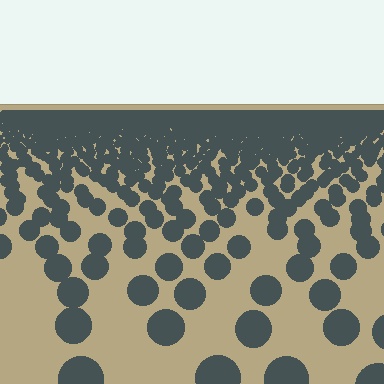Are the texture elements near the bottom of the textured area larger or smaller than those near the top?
Larger. Near the bottom, elements are closer to the viewer and appear at a bigger on-screen size.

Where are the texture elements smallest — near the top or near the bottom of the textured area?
Near the top.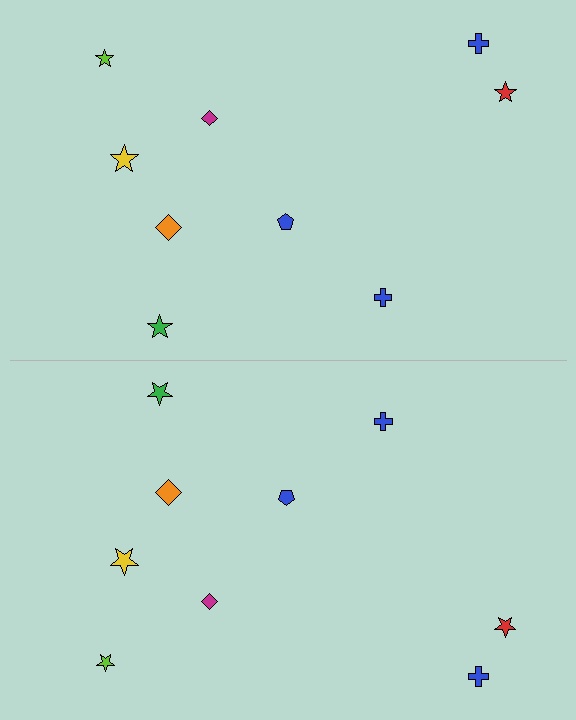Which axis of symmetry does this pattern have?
The pattern has a horizontal axis of symmetry running through the center of the image.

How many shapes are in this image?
There are 18 shapes in this image.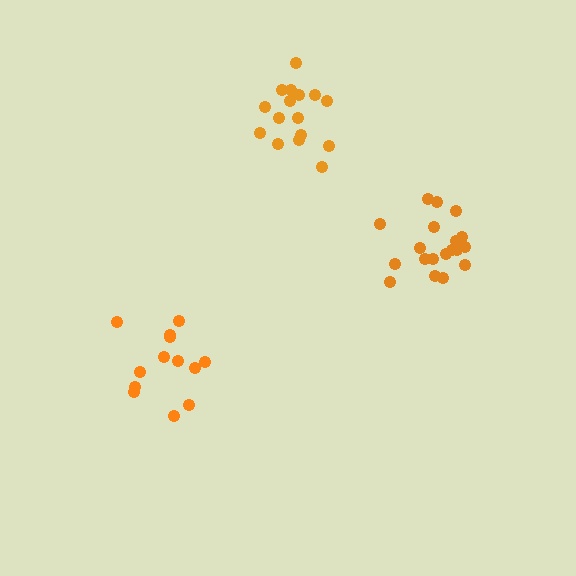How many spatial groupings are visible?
There are 3 spatial groupings.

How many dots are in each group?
Group 1: 13 dots, Group 2: 19 dots, Group 3: 16 dots (48 total).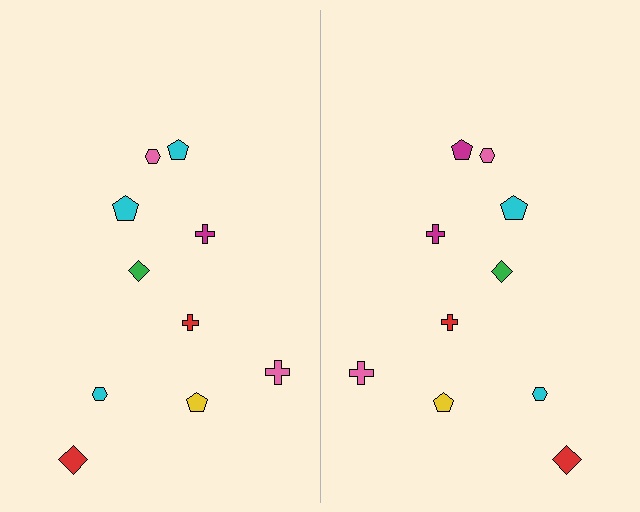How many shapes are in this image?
There are 20 shapes in this image.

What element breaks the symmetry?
The magenta pentagon on the right side breaks the symmetry — its mirror counterpart is cyan.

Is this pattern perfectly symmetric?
No, the pattern is not perfectly symmetric. The magenta pentagon on the right side breaks the symmetry — its mirror counterpart is cyan.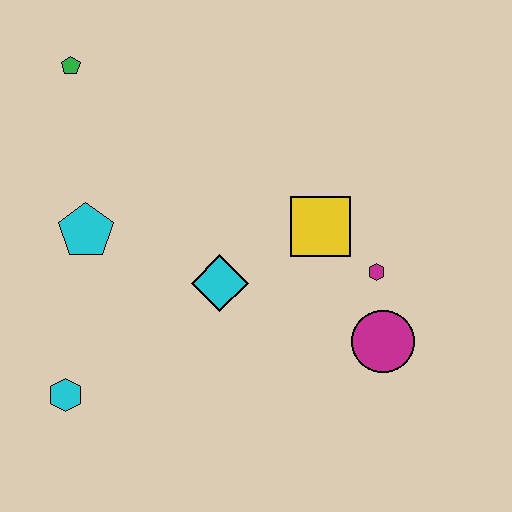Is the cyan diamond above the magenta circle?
Yes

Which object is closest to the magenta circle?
The magenta hexagon is closest to the magenta circle.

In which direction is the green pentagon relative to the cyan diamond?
The green pentagon is above the cyan diamond.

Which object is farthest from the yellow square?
The cyan hexagon is farthest from the yellow square.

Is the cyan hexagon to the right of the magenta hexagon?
No